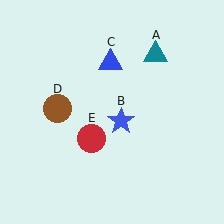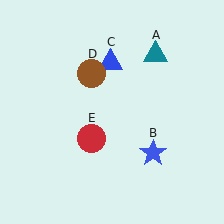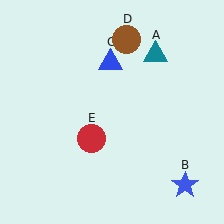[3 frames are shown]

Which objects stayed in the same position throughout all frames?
Teal triangle (object A) and blue triangle (object C) and red circle (object E) remained stationary.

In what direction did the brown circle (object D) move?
The brown circle (object D) moved up and to the right.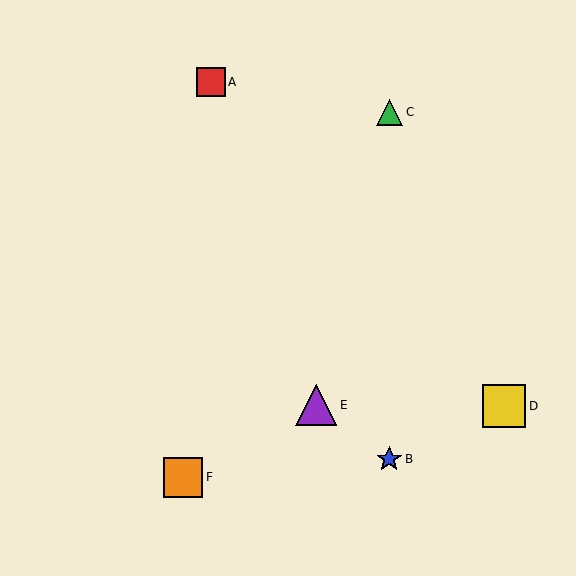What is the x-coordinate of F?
Object F is at x≈183.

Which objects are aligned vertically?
Objects B, C are aligned vertically.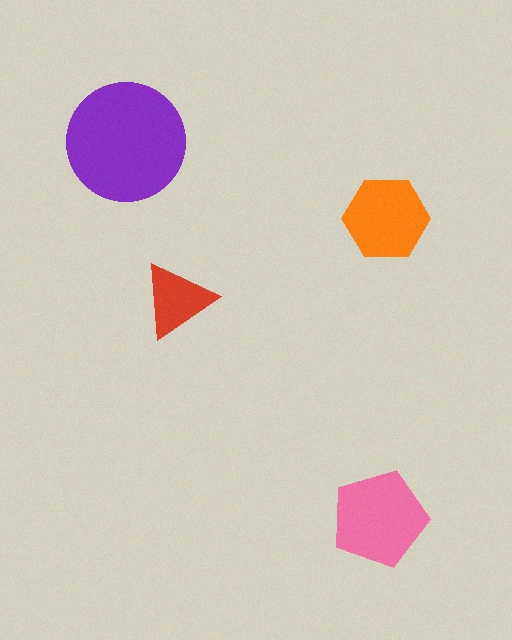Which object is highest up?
The purple circle is topmost.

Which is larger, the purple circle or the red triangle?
The purple circle.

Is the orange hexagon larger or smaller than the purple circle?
Smaller.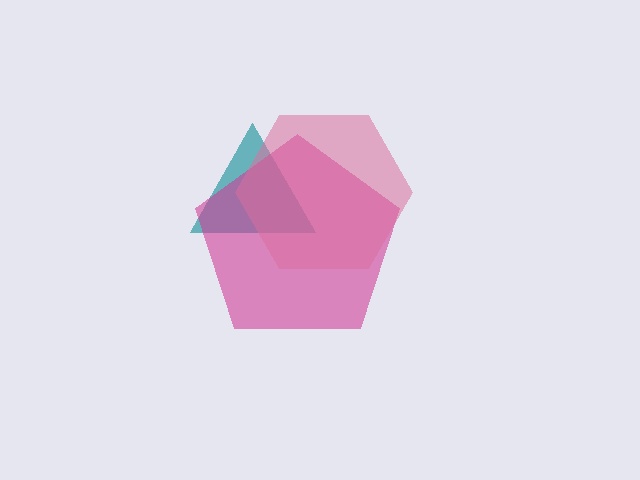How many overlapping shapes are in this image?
There are 3 overlapping shapes in the image.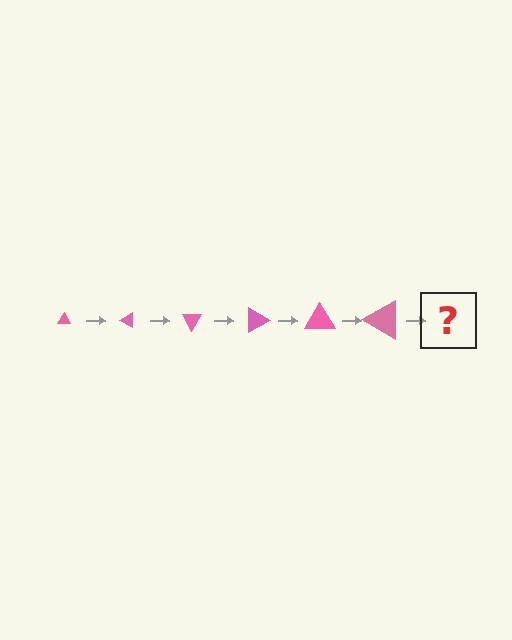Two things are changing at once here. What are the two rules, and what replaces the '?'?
The two rules are that the triangle grows larger each step and it rotates 30 degrees each step. The '?' should be a triangle, larger than the previous one and rotated 180 degrees from the start.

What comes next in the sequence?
The next element should be a triangle, larger than the previous one and rotated 180 degrees from the start.